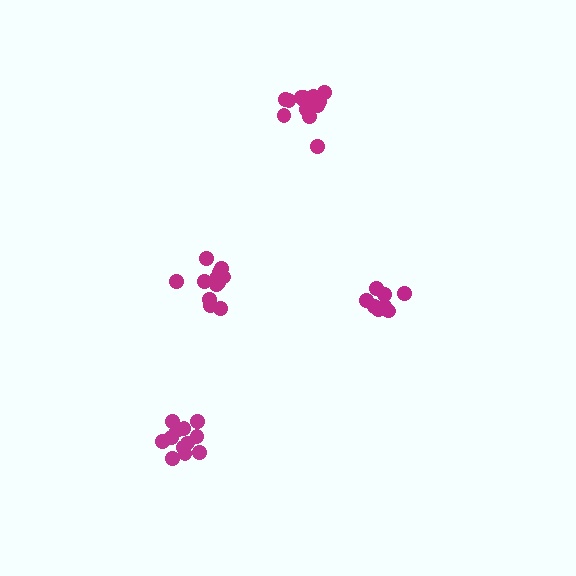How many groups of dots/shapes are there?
There are 4 groups.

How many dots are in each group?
Group 1: 12 dots, Group 2: 12 dots, Group 3: 9 dots, Group 4: 13 dots (46 total).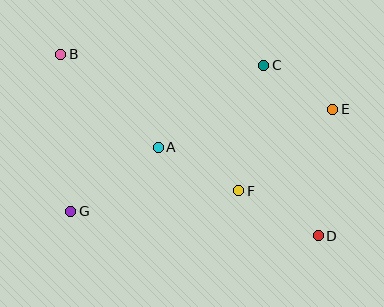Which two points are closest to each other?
Points C and E are closest to each other.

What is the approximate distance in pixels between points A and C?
The distance between A and C is approximately 134 pixels.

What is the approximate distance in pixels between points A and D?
The distance between A and D is approximately 183 pixels.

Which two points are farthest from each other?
Points B and D are farthest from each other.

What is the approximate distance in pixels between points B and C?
The distance between B and C is approximately 203 pixels.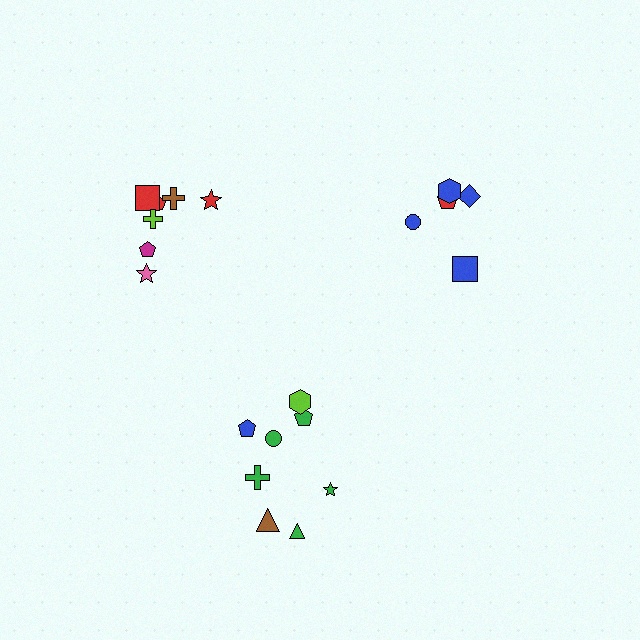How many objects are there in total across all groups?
There are 20 objects.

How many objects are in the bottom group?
There are 8 objects.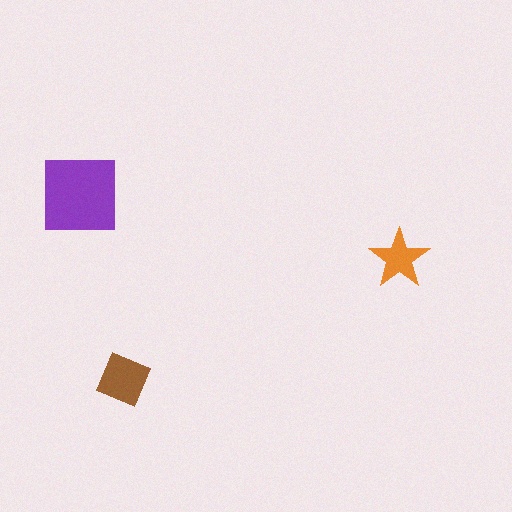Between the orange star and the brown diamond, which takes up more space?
The brown diamond.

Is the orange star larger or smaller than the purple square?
Smaller.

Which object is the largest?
The purple square.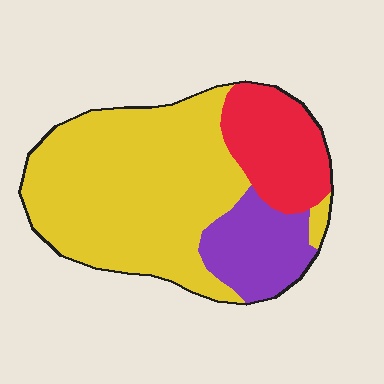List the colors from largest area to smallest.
From largest to smallest: yellow, red, purple.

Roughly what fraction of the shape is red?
Red takes up less than a quarter of the shape.